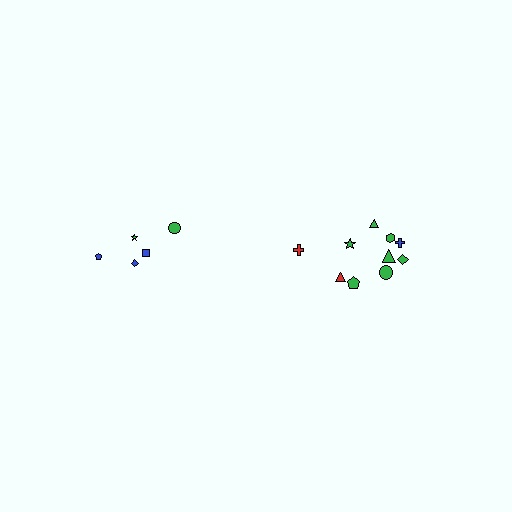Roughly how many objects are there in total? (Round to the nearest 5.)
Roughly 15 objects in total.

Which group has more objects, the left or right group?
The right group.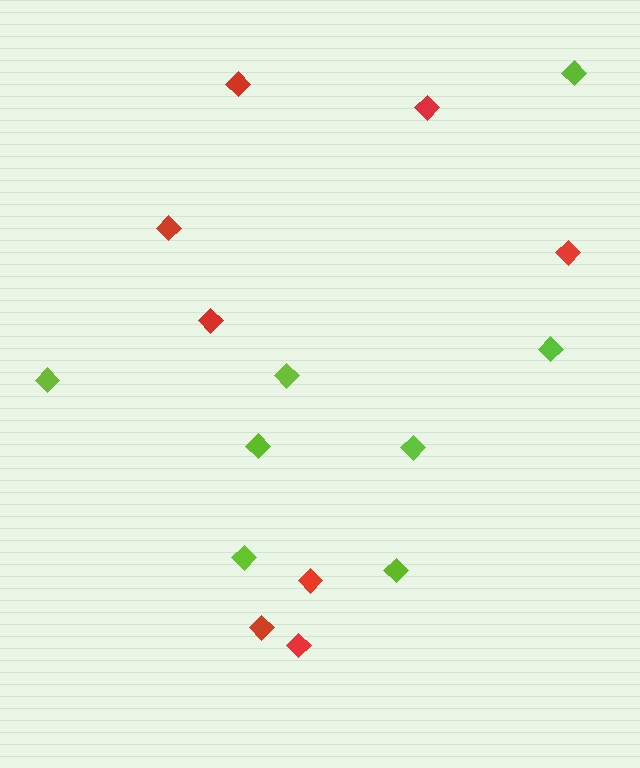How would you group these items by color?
There are 2 groups: one group of lime diamonds (8) and one group of red diamonds (8).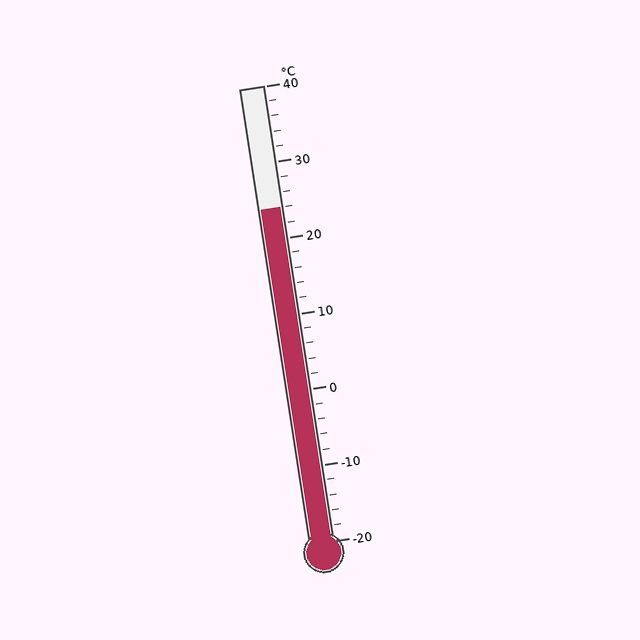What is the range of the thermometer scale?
The thermometer scale ranges from -20°C to 40°C.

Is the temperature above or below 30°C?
The temperature is below 30°C.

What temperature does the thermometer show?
The thermometer shows approximately 24°C.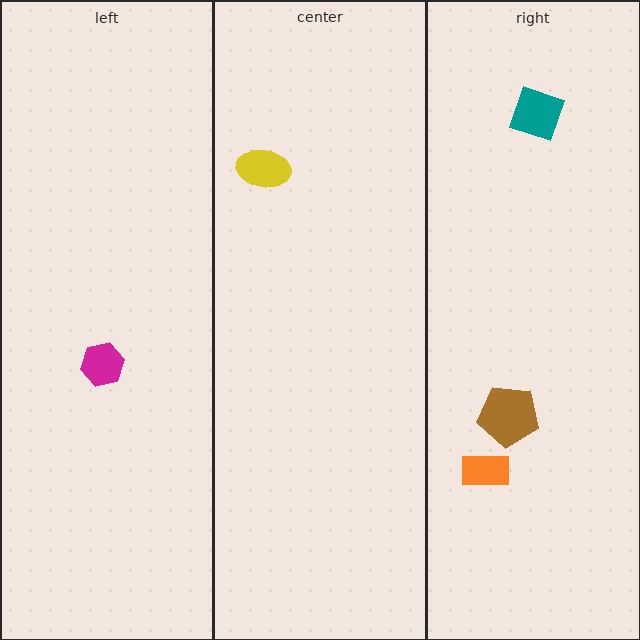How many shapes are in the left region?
1.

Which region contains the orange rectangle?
The right region.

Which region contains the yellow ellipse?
The center region.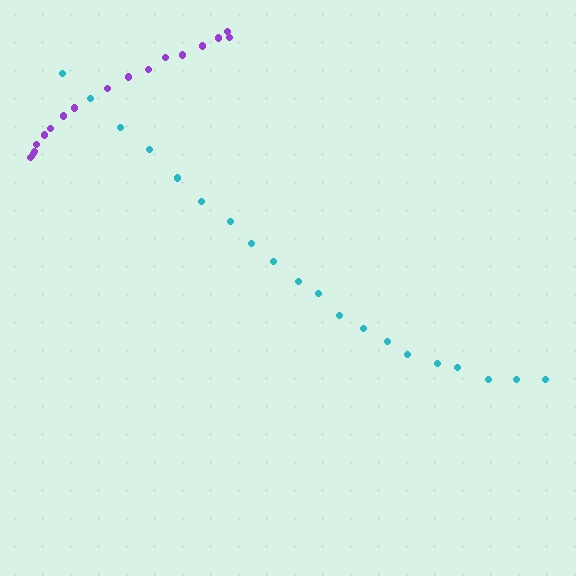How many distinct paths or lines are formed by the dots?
There are 2 distinct paths.